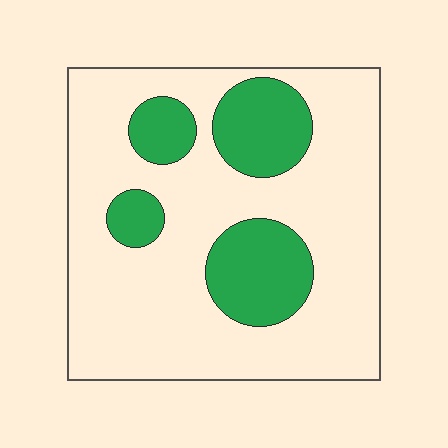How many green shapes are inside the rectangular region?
4.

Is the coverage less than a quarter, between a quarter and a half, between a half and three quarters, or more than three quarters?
Less than a quarter.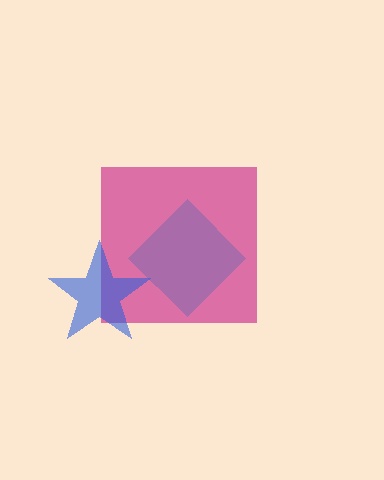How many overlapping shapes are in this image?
There are 3 overlapping shapes in the image.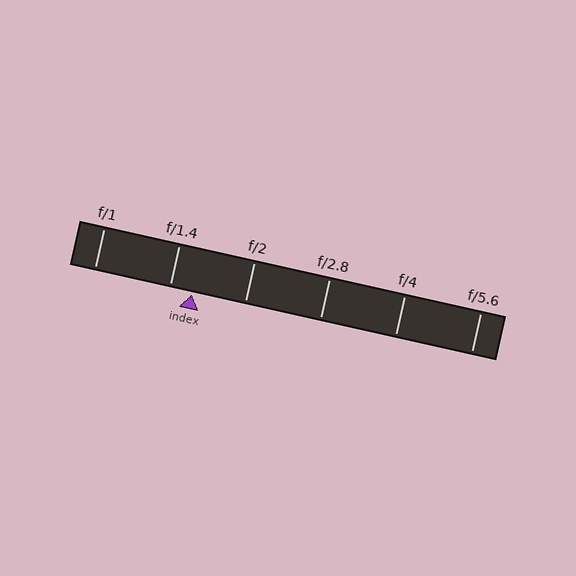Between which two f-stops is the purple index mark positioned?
The index mark is between f/1.4 and f/2.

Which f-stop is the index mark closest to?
The index mark is closest to f/1.4.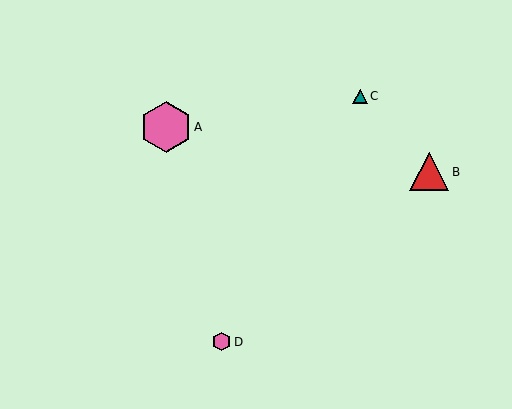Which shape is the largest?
The pink hexagon (labeled A) is the largest.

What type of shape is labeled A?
Shape A is a pink hexagon.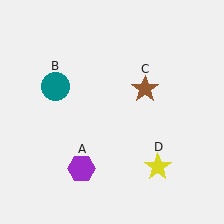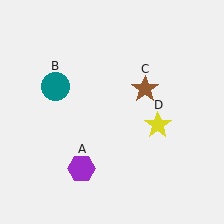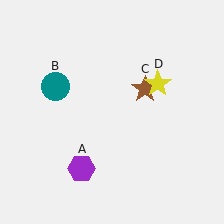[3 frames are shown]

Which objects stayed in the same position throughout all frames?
Purple hexagon (object A) and teal circle (object B) and brown star (object C) remained stationary.